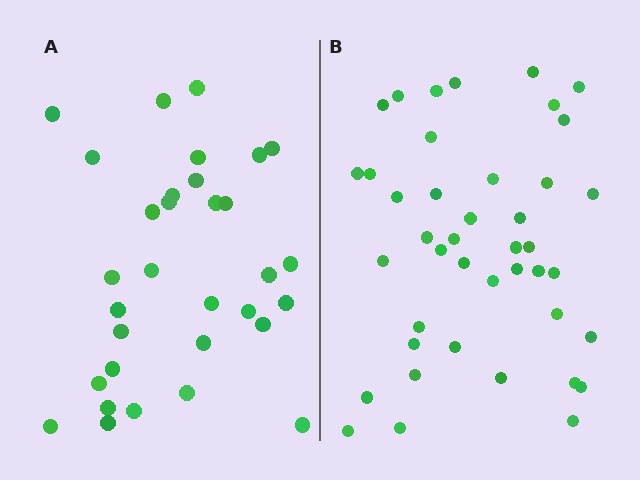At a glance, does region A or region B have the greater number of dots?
Region B (the right region) has more dots.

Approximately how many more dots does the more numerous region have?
Region B has roughly 10 or so more dots than region A.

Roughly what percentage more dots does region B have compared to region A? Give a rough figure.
About 30% more.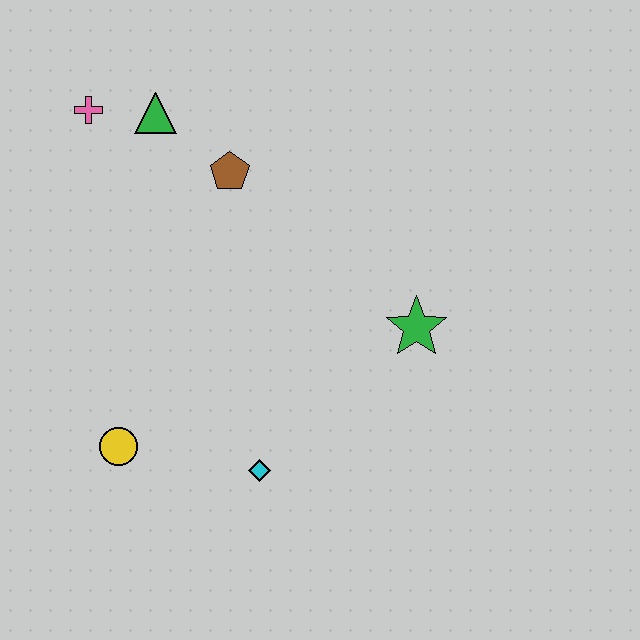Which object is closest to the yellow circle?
The cyan diamond is closest to the yellow circle.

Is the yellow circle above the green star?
No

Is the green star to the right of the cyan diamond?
Yes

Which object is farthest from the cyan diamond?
The pink cross is farthest from the cyan diamond.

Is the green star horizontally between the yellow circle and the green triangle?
No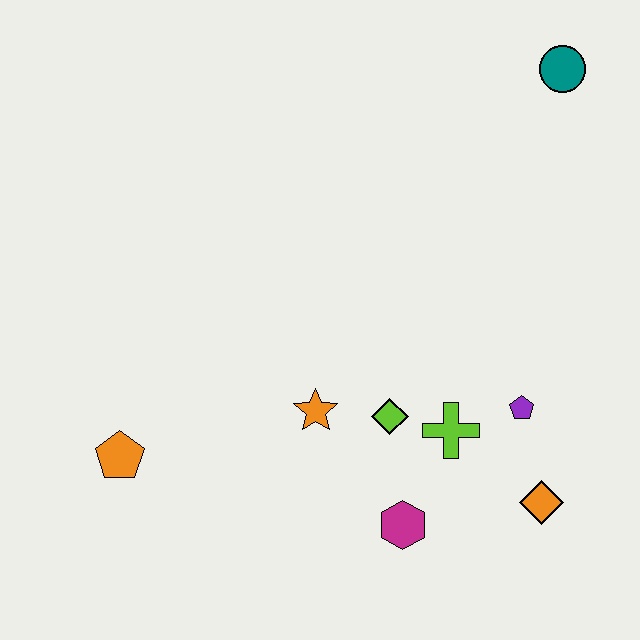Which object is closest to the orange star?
The lime diamond is closest to the orange star.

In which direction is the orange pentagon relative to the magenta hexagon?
The orange pentagon is to the left of the magenta hexagon.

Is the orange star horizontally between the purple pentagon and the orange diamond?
No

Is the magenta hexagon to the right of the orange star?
Yes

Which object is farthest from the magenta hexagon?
The teal circle is farthest from the magenta hexagon.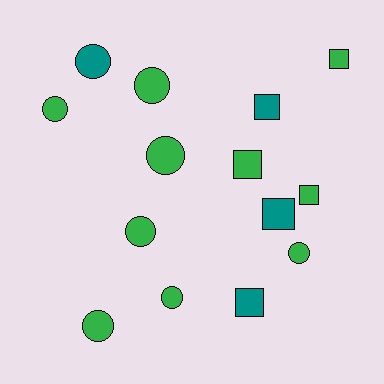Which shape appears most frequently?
Circle, with 8 objects.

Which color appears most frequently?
Green, with 10 objects.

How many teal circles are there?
There is 1 teal circle.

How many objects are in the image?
There are 14 objects.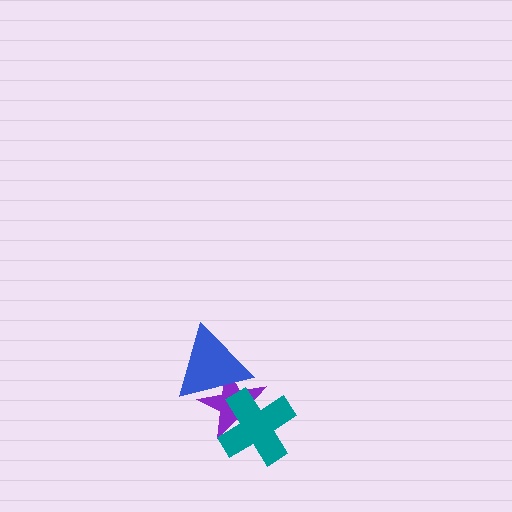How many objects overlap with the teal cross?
1 object overlaps with the teal cross.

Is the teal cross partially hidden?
No, no other shape covers it.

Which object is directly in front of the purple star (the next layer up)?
The teal cross is directly in front of the purple star.